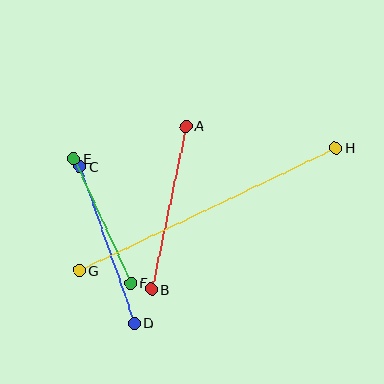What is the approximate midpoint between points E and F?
The midpoint is at approximately (102, 221) pixels.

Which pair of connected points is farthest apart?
Points G and H are farthest apart.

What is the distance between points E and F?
The distance is approximately 137 pixels.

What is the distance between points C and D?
The distance is approximately 166 pixels.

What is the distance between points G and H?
The distance is approximately 284 pixels.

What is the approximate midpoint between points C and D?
The midpoint is at approximately (107, 245) pixels.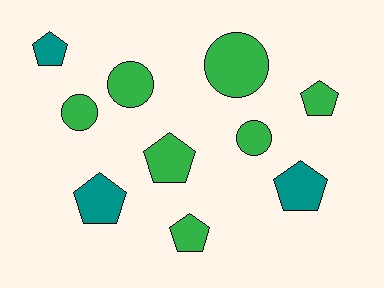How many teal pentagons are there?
There are 3 teal pentagons.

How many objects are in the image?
There are 10 objects.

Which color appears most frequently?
Green, with 7 objects.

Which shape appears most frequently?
Pentagon, with 6 objects.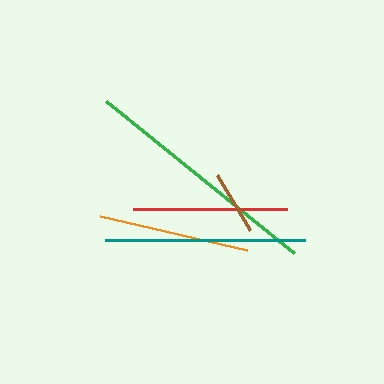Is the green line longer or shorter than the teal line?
The green line is longer than the teal line.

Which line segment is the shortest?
The brown line is the shortest at approximately 64 pixels.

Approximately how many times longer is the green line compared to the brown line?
The green line is approximately 3.8 times the length of the brown line.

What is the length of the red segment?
The red segment is approximately 153 pixels long.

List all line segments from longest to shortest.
From longest to shortest: green, teal, red, orange, brown.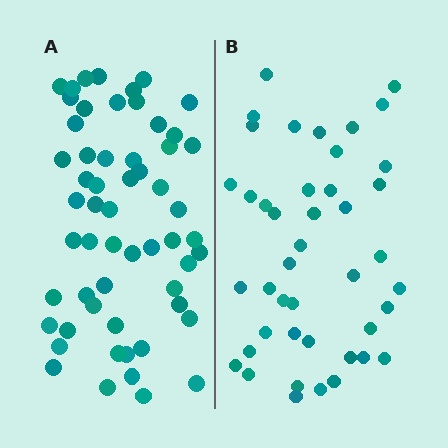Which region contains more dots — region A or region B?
Region A (the left region) has more dots.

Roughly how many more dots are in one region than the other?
Region A has approximately 15 more dots than region B.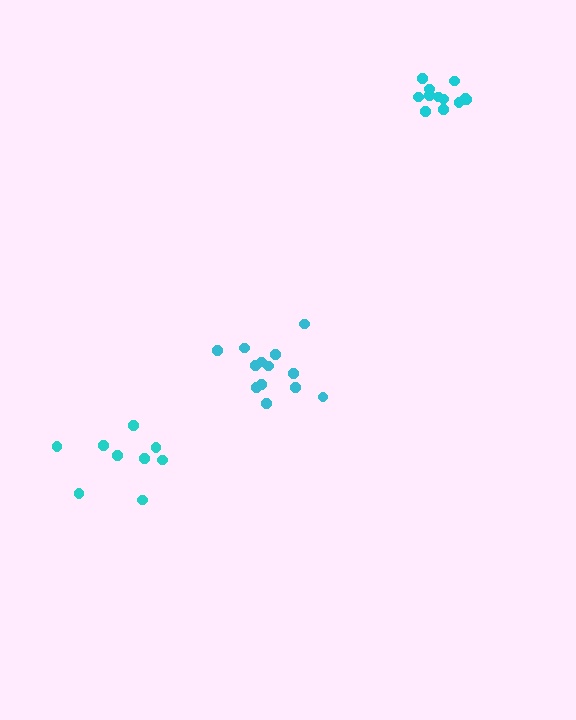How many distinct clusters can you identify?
There are 3 distinct clusters.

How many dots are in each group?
Group 1: 13 dots, Group 2: 12 dots, Group 3: 9 dots (34 total).